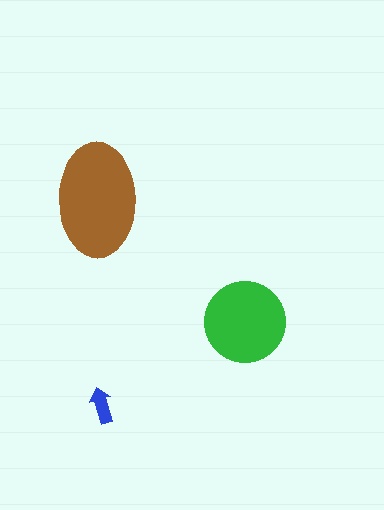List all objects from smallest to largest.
The blue arrow, the green circle, the brown ellipse.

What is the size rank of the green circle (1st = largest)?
2nd.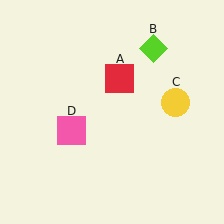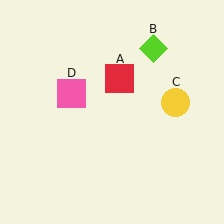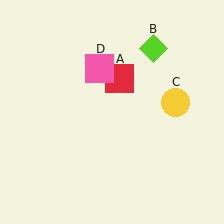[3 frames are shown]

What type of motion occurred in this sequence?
The pink square (object D) rotated clockwise around the center of the scene.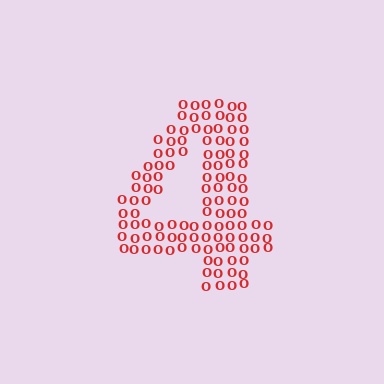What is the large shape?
The large shape is the digit 4.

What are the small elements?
The small elements are letter O's.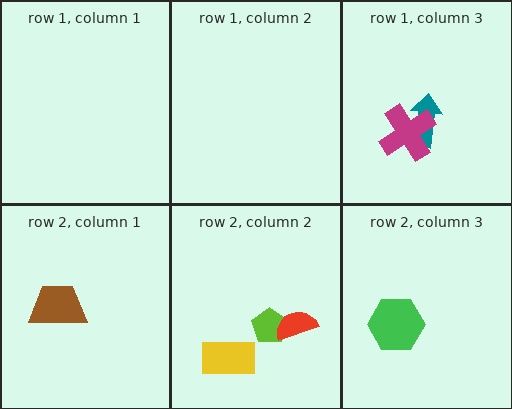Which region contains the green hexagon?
The row 2, column 3 region.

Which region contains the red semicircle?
The row 2, column 2 region.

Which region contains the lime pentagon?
The row 2, column 2 region.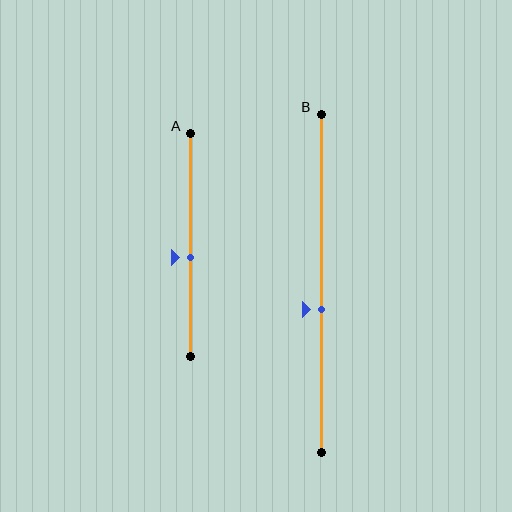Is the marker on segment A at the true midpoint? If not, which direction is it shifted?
No, the marker on segment A is shifted downward by about 6% of the segment length.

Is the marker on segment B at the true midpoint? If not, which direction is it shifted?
No, the marker on segment B is shifted downward by about 8% of the segment length.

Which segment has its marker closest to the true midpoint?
Segment A has its marker closest to the true midpoint.